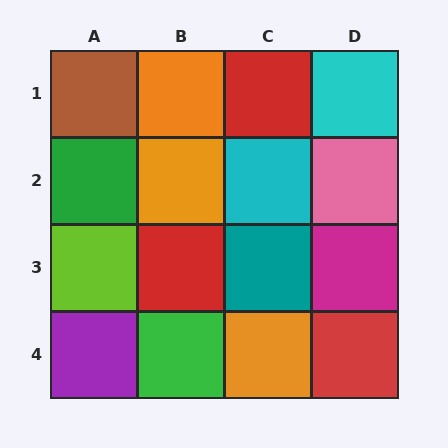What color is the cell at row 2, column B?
Orange.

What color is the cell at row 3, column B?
Red.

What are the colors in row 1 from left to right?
Brown, orange, red, cyan.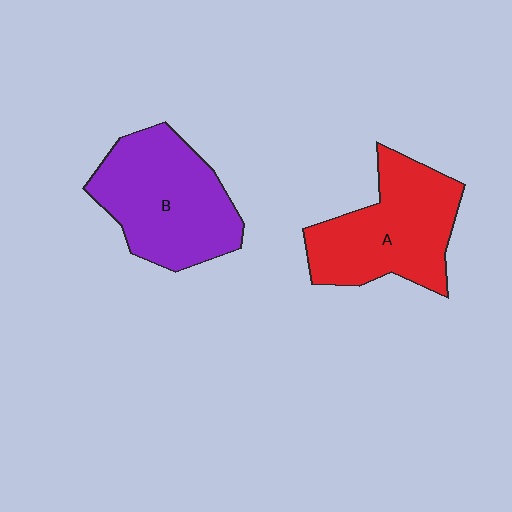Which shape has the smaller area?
Shape A (red).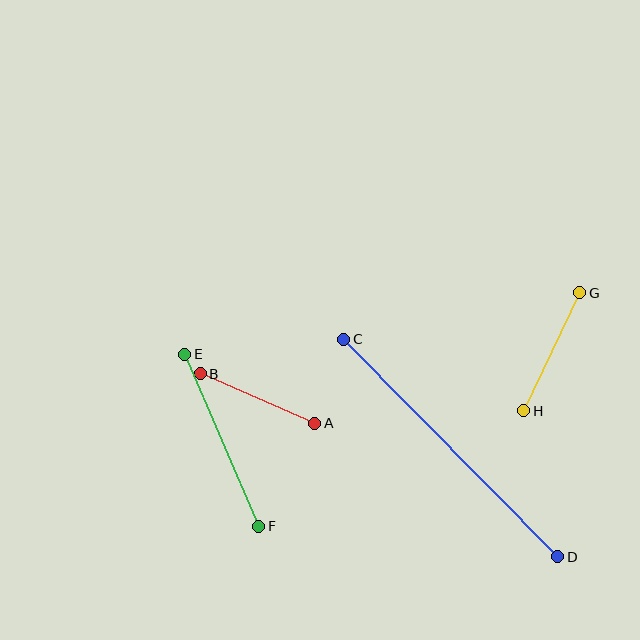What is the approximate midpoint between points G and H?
The midpoint is at approximately (552, 352) pixels.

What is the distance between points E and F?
The distance is approximately 187 pixels.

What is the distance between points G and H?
The distance is approximately 130 pixels.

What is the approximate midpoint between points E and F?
The midpoint is at approximately (222, 440) pixels.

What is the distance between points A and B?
The distance is approximately 125 pixels.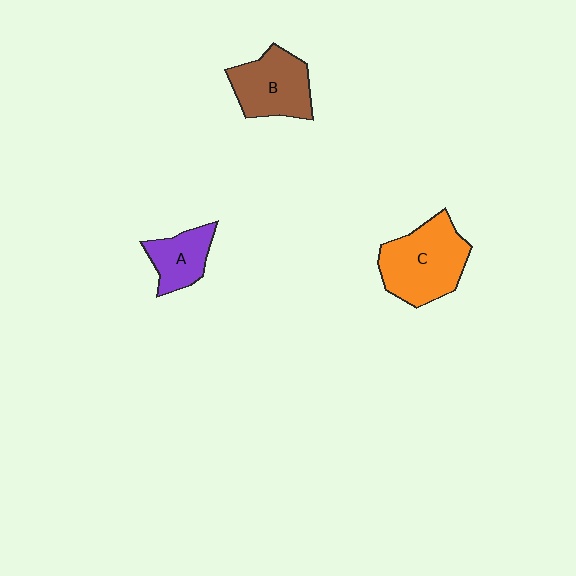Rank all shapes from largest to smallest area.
From largest to smallest: C (orange), B (brown), A (purple).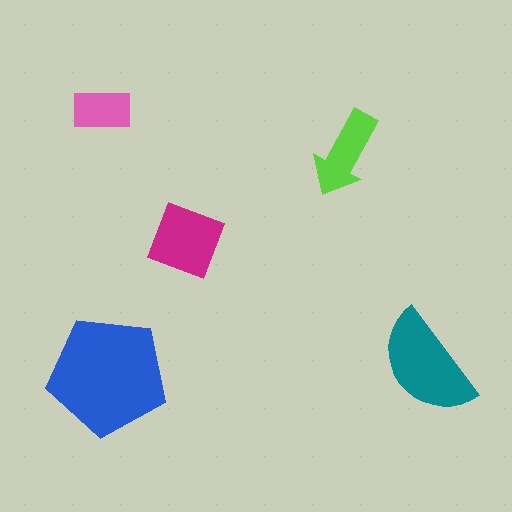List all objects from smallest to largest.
The pink rectangle, the lime arrow, the magenta diamond, the teal semicircle, the blue pentagon.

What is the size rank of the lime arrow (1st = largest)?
4th.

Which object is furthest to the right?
The teal semicircle is rightmost.